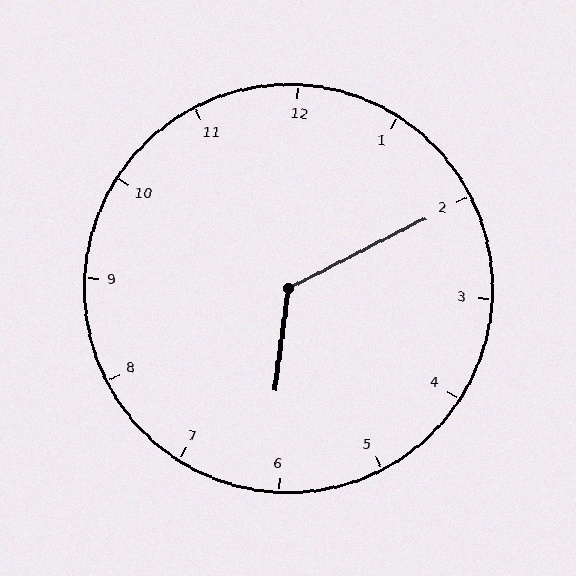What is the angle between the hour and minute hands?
Approximately 125 degrees.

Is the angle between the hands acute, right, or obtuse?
It is obtuse.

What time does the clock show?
6:10.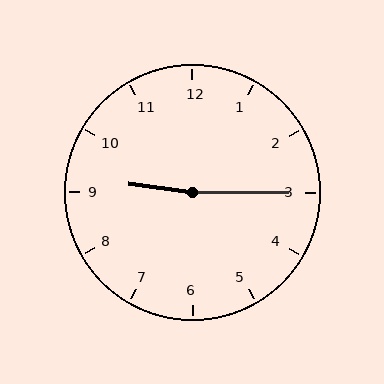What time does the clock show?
9:15.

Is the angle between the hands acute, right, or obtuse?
It is obtuse.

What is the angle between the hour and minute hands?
Approximately 172 degrees.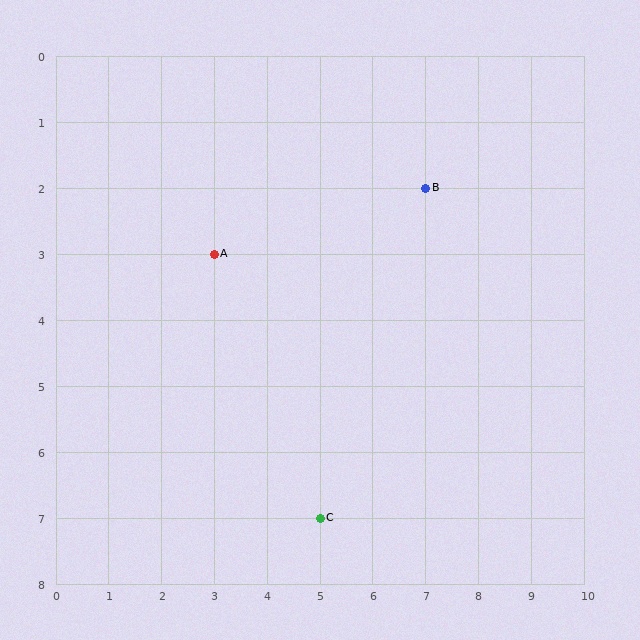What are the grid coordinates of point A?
Point A is at grid coordinates (3, 3).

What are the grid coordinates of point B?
Point B is at grid coordinates (7, 2).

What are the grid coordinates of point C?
Point C is at grid coordinates (5, 7).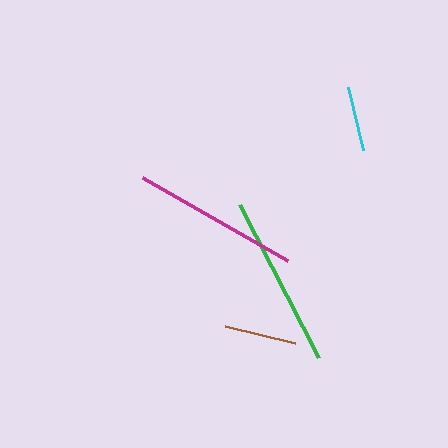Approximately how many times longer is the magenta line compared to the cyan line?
The magenta line is approximately 2.6 times the length of the cyan line.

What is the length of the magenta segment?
The magenta segment is approximately 167 pixels long.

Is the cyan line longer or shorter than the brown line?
The brown line is longer than the cyan line.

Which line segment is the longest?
The green line is the longest at approximately 173 pixels.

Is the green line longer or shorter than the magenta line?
The green line is longer than the magenta line.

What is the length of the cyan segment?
The cyan segment is approximately 64 pixels long.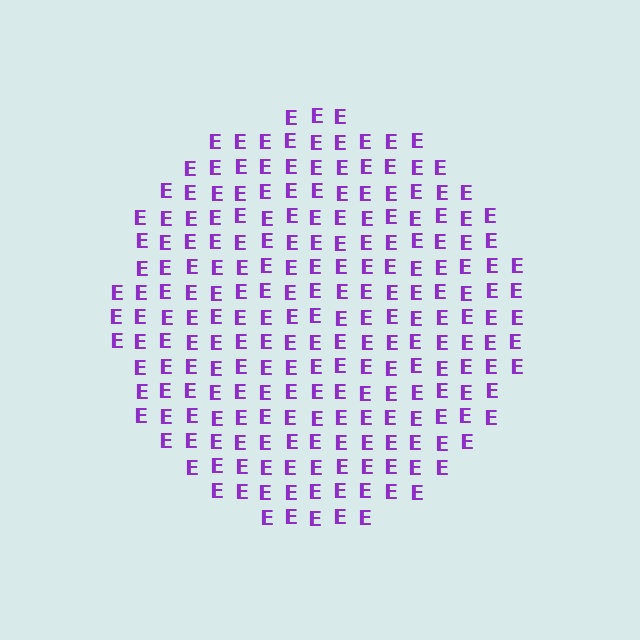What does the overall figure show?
The overall figure shows a circle.